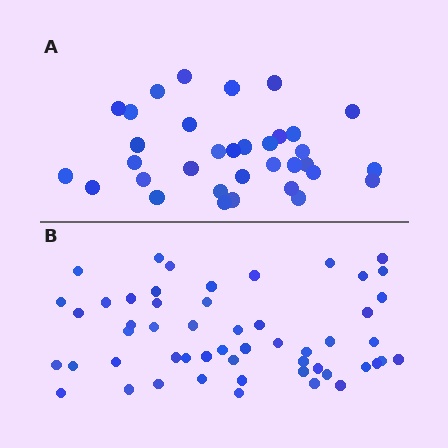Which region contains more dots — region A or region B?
Region B (the bottom region) has more dots.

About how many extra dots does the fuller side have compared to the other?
Region B has approximately 20 more dots than region A.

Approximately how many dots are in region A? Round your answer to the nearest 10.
About 30 dots. (The exact count is 34, which rounds to 30.)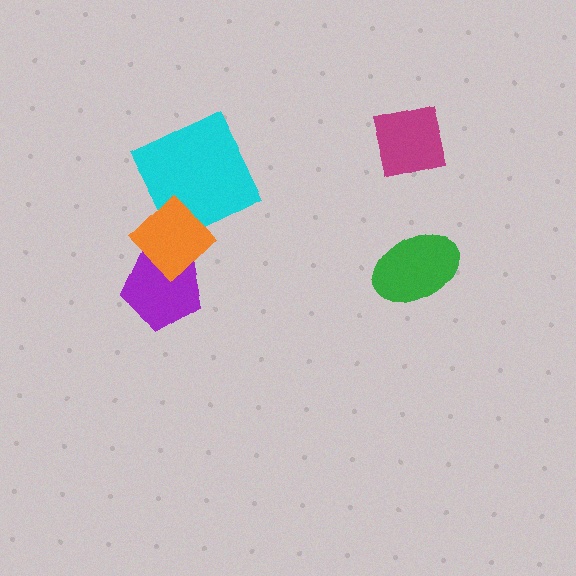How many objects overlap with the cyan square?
1 object overlaps with the cyan square.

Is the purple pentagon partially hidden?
Yes, it is partially covered by another shape.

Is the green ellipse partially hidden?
No, no other shape covers it.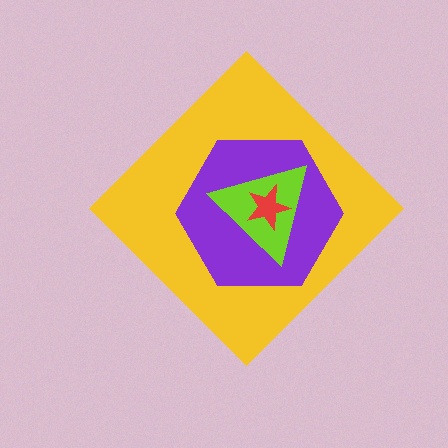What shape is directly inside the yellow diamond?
The purple hexagon.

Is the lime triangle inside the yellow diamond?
Yes.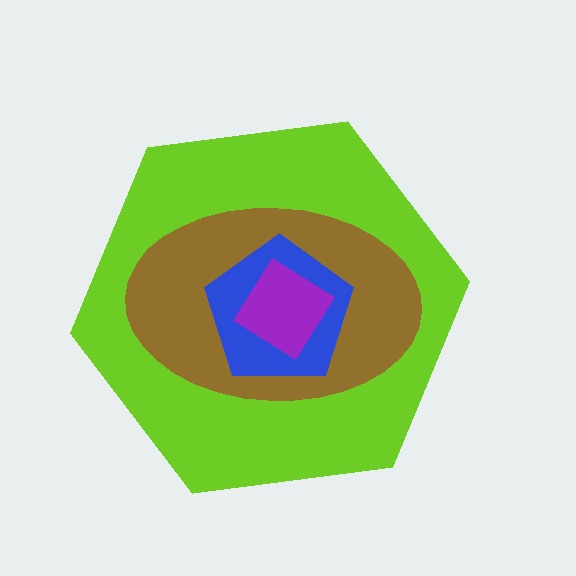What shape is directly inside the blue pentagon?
The purple diamond.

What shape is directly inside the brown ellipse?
The blue pentagon.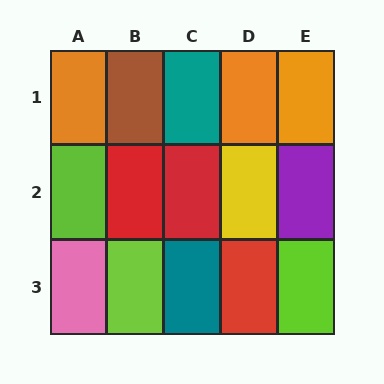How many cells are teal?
2 cells are teal.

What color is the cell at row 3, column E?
Lime.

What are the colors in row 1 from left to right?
Orange, brown, teal, orange, orange.